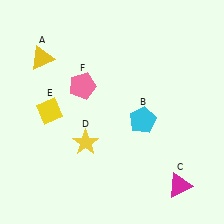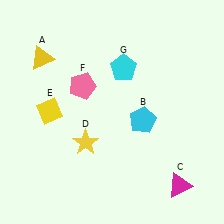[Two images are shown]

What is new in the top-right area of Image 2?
A cyan pentagon (G) was added in the top-right area of Image 2.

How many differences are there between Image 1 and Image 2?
There is 1 difference between the two images.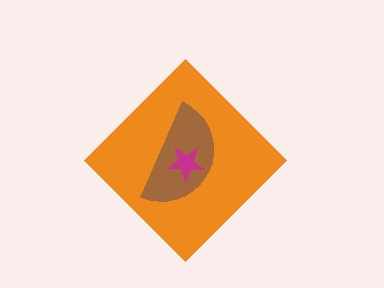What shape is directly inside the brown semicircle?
The magenta star.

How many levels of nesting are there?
3.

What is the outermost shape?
The orange diamond.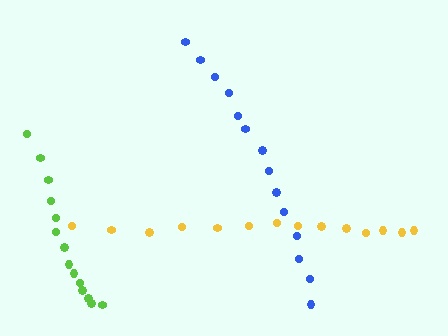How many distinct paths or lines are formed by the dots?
There are 3 distinct paths.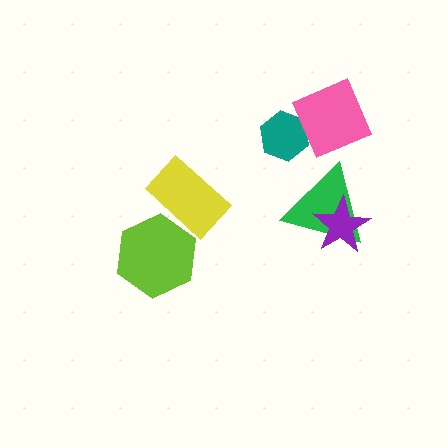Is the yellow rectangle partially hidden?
Yes, it is partially covered by another shape.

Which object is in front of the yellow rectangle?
The lime hexagon is in front of the yellow rectangle.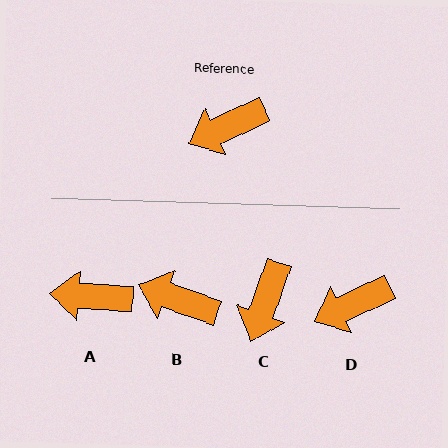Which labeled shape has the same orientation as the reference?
D.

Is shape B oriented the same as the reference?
No, it is off by about 45 degrees.